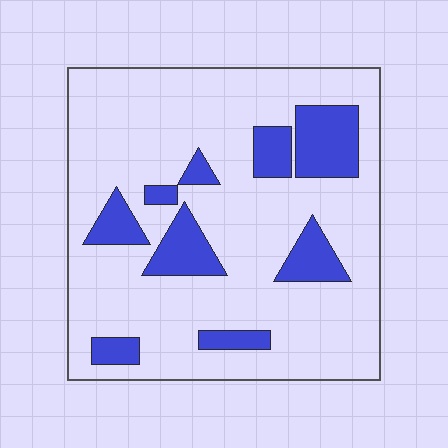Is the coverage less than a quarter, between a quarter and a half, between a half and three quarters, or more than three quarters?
Less than a quarter.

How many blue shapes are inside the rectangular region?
9.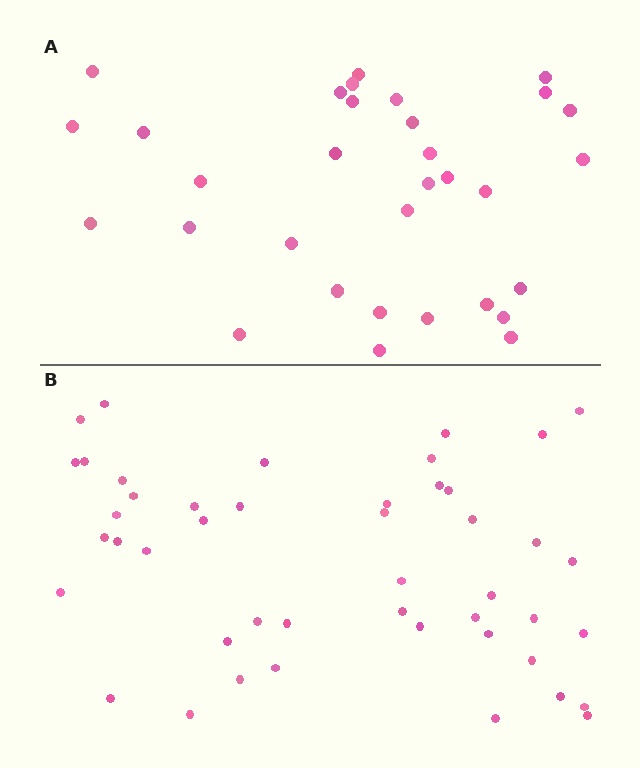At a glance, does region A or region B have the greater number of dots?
Region B (the bottom region) has more dots.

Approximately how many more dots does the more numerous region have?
Region B has approximately 15 more dots than region A.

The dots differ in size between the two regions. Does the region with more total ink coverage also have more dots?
No. Region A has more total ink coverage because its dots are larger, but region B actually contains more individual dots. Total area can be misleading — the number of items is what matters here.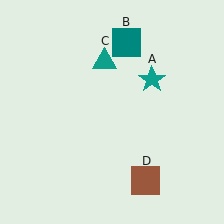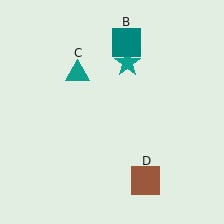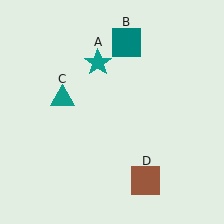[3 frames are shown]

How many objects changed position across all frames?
2 objects changed position: teal star (object A), teal triangle (object C).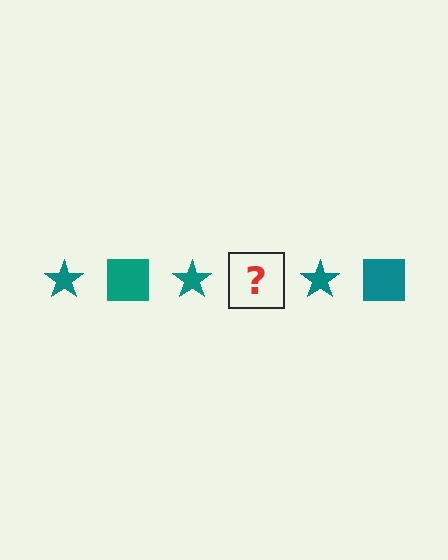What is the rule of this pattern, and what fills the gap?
The rule is that the pattern cycles through star, square shapes in teal. The gap should be filled with a teal square.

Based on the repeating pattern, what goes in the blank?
The blank should be a teal square.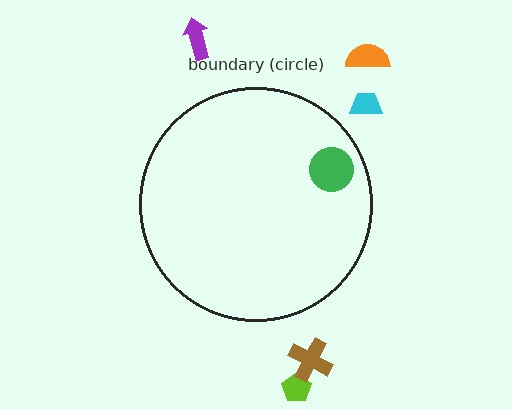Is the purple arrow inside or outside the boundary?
Outside.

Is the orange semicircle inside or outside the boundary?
Outside.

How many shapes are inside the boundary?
1 inside, 5 outside.